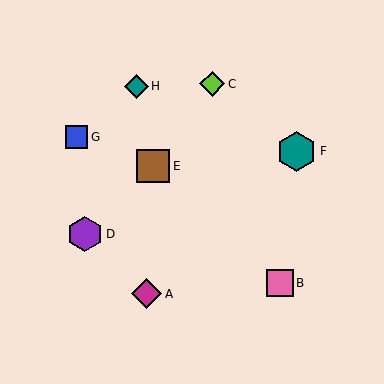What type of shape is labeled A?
Shape A is a magenta diamond.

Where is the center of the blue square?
The center of the blue square is at (77, 137).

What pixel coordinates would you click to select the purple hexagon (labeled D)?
Click at (85, 234) to select the purple hexagon D.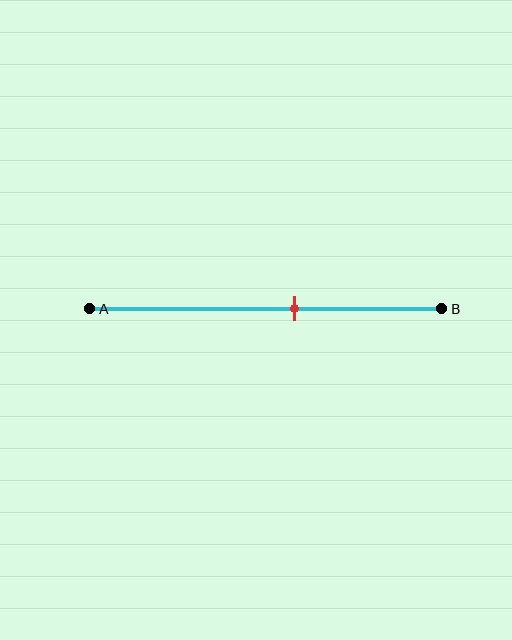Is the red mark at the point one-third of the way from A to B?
No, the mark is at about 60% from A, not at the 33% one-third point.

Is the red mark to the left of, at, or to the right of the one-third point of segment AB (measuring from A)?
The red mark is to the right of the one-third point of segment AB.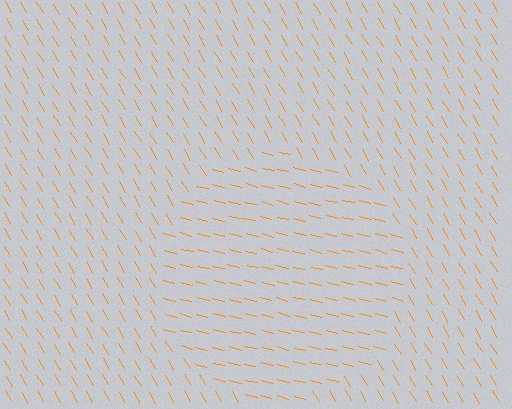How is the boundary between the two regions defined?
The boundary is defined purely by a change in line orientation (approximately 45 degrees difference). All lines are the same color and thickness.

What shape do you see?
I see a circle.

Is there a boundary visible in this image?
Yes, there is a texture boundary formed by a change in line orientation.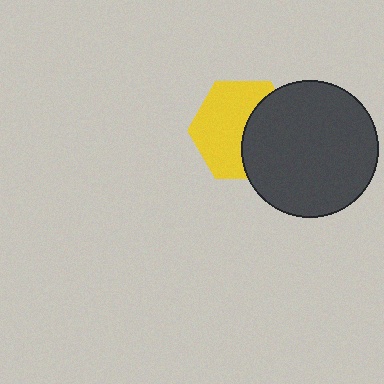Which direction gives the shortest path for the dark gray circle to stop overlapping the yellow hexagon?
Moving right gives the shortest separation.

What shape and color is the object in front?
The object in front is a dark gray circle.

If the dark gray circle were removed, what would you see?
You would see the complete yellow hexagon.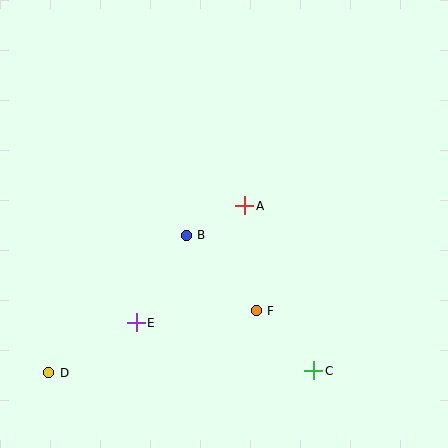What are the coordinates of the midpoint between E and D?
The midpoint between E and D is at (93, 348).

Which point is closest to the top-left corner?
Point B is closest to the top-left corner.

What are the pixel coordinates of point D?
Point D is at (49, 373).